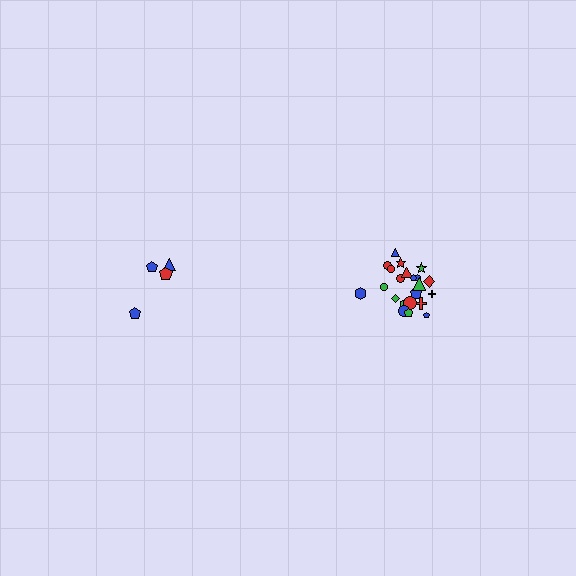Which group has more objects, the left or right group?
The right group.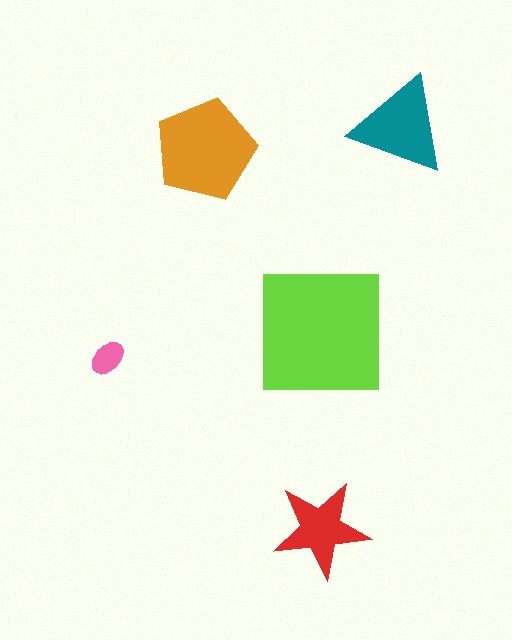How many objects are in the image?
There are 5 objects in the image.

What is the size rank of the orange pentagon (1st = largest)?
2nd.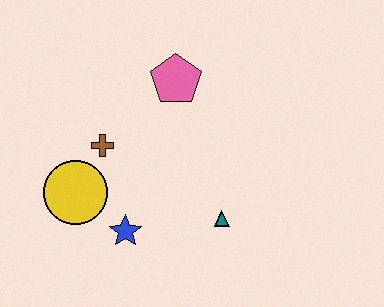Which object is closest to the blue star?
The yellow circle is closest to the blue star.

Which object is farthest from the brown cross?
The teal triangle is farthest from the brown cross.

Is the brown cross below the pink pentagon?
Yes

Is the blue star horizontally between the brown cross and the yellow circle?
No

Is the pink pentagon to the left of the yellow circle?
No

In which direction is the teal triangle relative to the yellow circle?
The teal triangle is to the right of the yellow circle.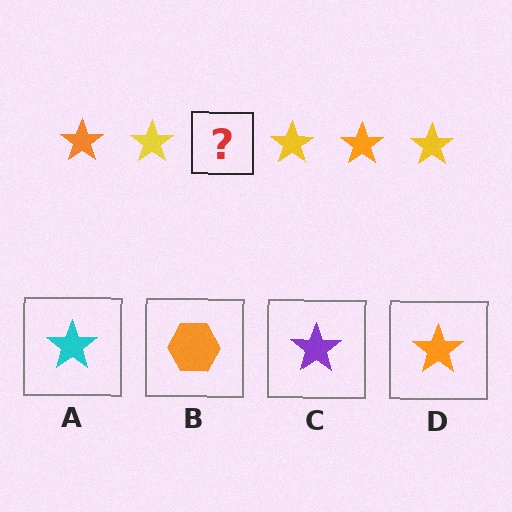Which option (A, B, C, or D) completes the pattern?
D.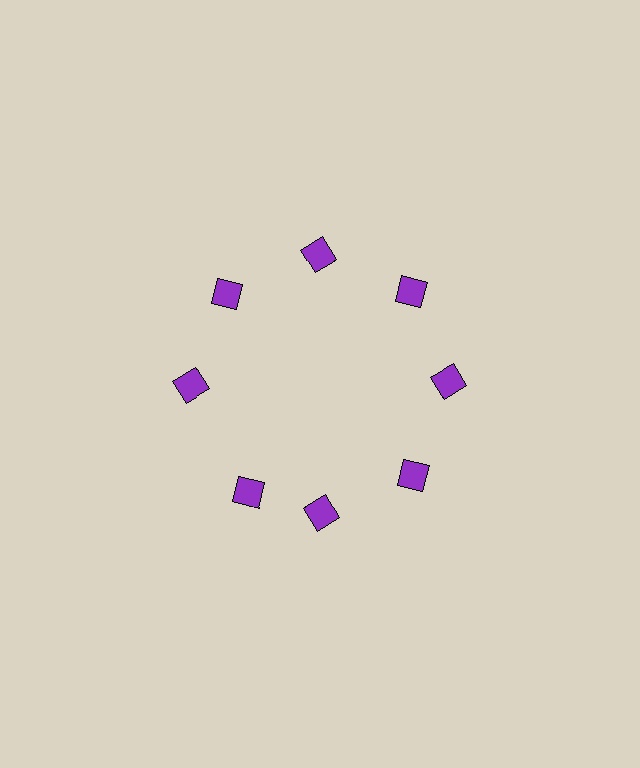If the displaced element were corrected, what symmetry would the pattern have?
It would have 8-fold rotational symmetry — the pattern would map onto itself every 45 degrees.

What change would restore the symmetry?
The symmetry would be restored by rotating it back into even spacing with its neighbors so that all 8 squares sit at equal angles and equal distance from the center.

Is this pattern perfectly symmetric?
No. The 8 purple squares are arranged in a ring, but one element near the 8 o'clock position is rotated out of alignment along the ring, breaking the 8-fold rotational symmetry.